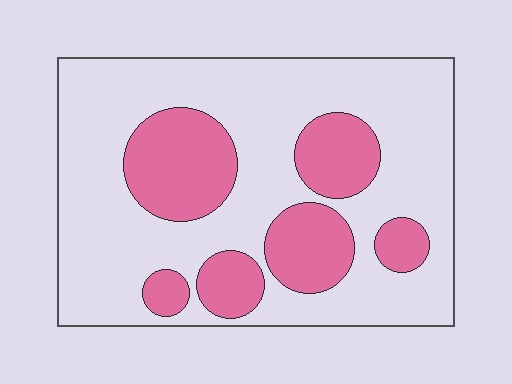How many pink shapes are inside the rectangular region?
6.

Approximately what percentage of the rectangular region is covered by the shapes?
Approximately 30%.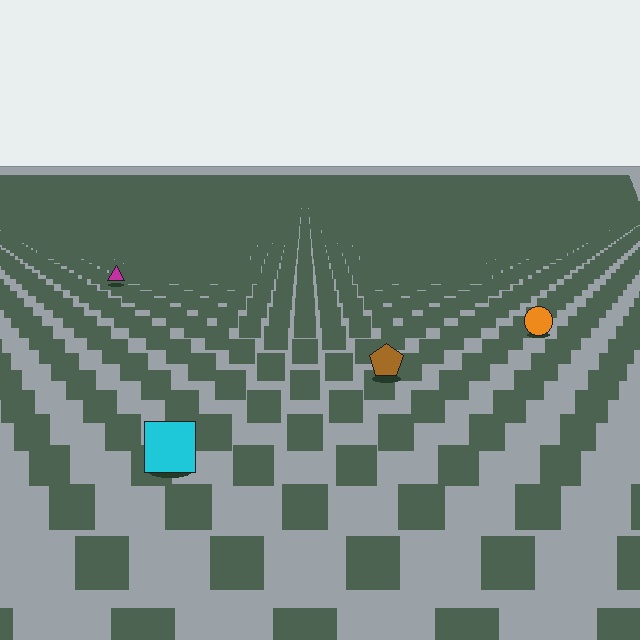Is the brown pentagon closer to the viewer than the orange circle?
Yes. The brown pentagon is closer — you can tell from the texture gradient: the ground texture is coarser near it.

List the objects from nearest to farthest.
From nearest to farthest: the cyan square, the brown pentagon, the orange circle, the magenta triangle.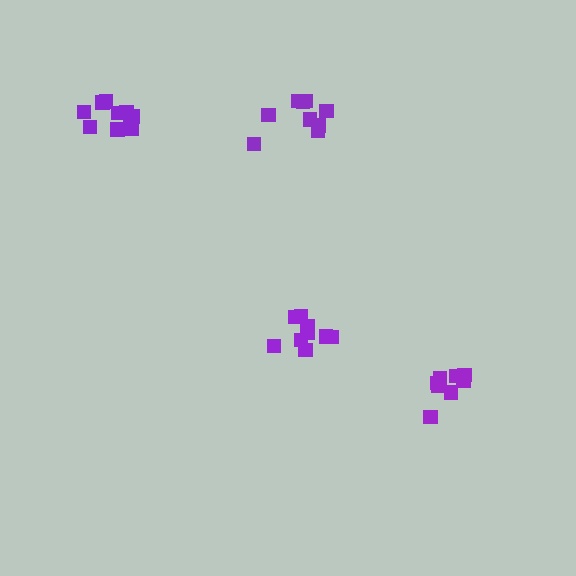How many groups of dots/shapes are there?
There are 4 groups.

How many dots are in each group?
Group 1: 8 dots, Group 2: 9 dots, Group 3: 10 dots, Group 4: 9 dots (36 total).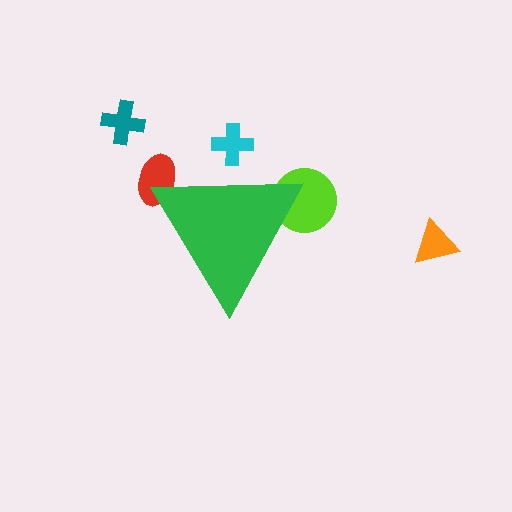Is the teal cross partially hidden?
No, the teal cross is fully visible.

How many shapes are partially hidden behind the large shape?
3 shapes are partially hidden.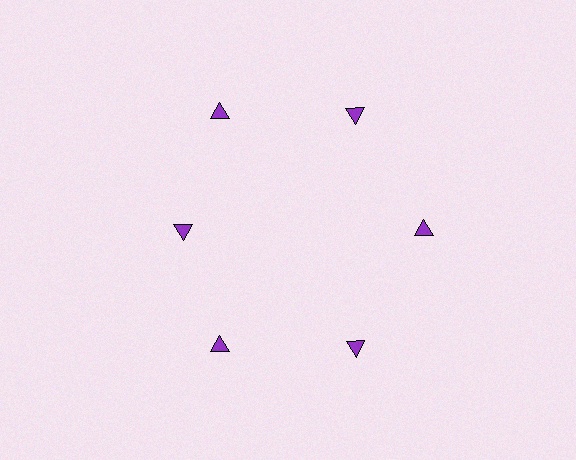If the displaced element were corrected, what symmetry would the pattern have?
It would have 6-fold rotational symmetry — the pattern would map onto itself every 60 degrees.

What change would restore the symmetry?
The symmetry would be restored by moving it outward, back onto the ring so that all 6 triangles sit at equal angles and equal distance from the center.